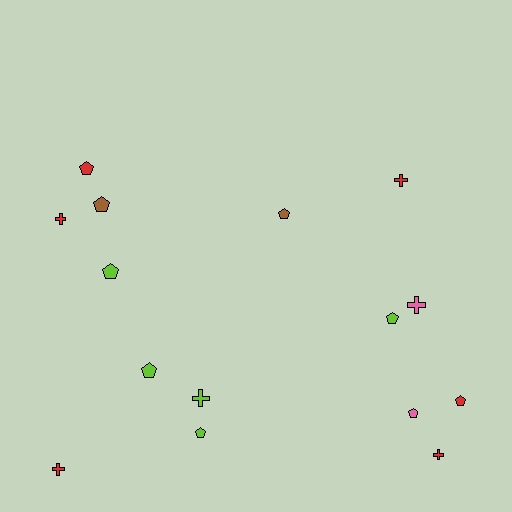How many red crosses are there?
There are 4 red crosses.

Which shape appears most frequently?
Pentagon, with 9 objects.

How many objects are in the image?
There are 15 objects.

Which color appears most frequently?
Red, with 6 objects.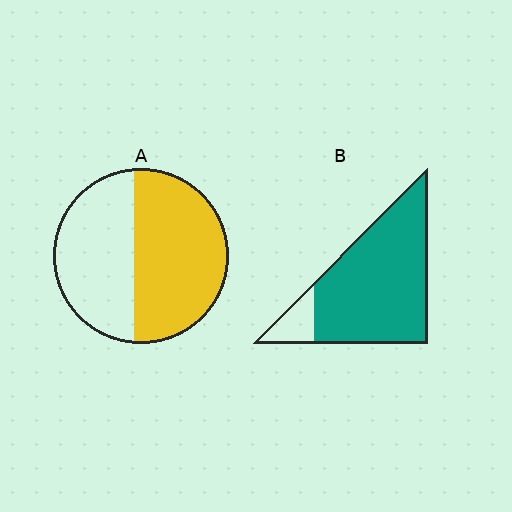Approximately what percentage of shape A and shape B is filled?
A is approximately 55% and B is approximately 90%.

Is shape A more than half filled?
Yes.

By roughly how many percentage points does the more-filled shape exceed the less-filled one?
By roughly 35 percentage points (B over A).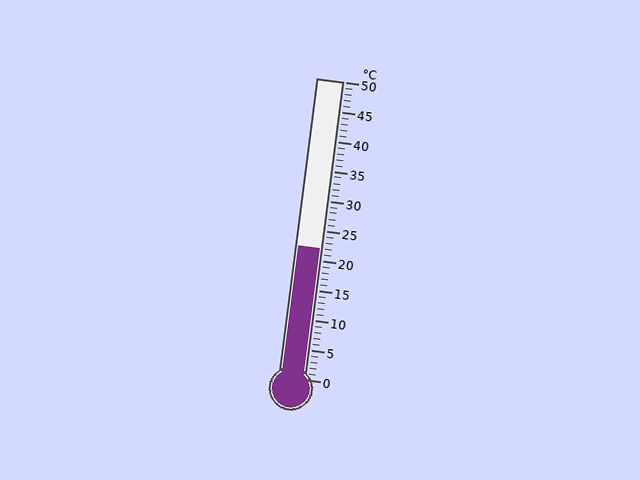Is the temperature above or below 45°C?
The temperature is below 45°C.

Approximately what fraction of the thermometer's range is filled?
The thermometer is filled to approximately 45% of its range.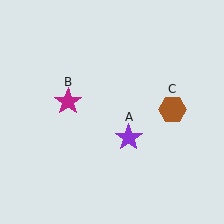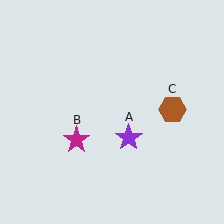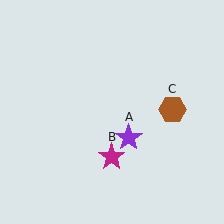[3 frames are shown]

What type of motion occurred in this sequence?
The magenta star (object B) rotated counterclockwise around the center of the scene.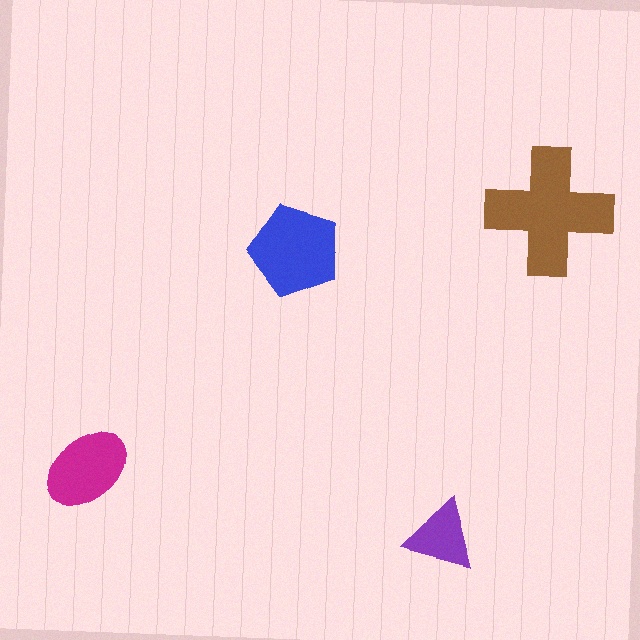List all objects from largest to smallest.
The brown cross, the blue pentagon, the magenta ellipse, the purple triangle.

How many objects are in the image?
There are 4 objects in the image.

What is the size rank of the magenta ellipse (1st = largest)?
3rd.